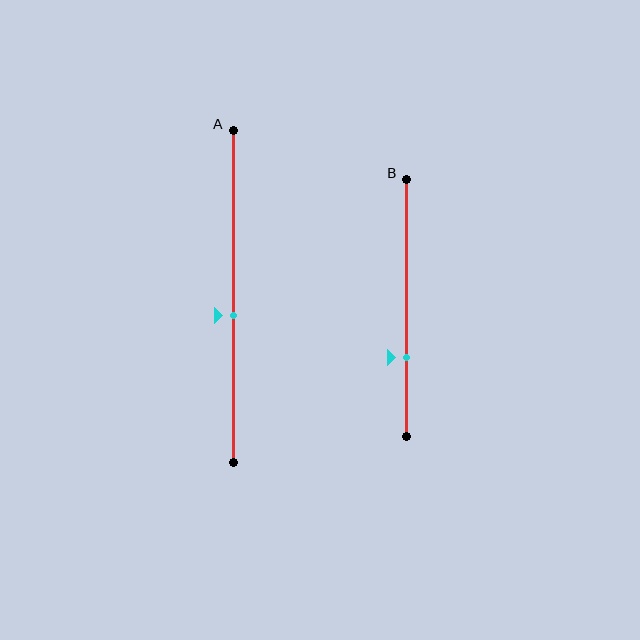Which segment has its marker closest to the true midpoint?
Segment A has its marker closest to the true midpoint.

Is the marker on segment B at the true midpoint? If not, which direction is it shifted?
No, the marker on segment B is shifted downward by about 19% of the segment length.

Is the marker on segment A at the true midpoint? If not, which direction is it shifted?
No, the marker on segment A is shifted downward by about 6% of the segment length.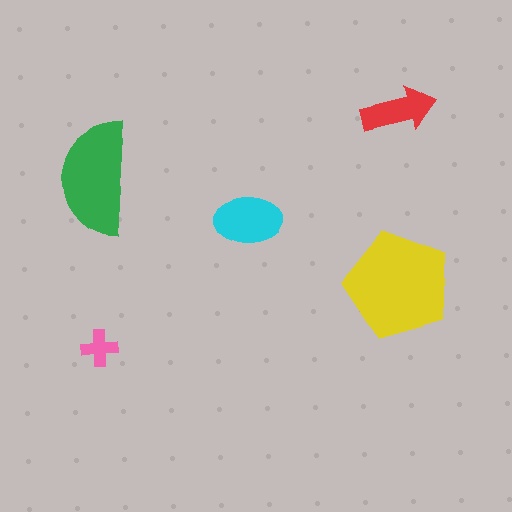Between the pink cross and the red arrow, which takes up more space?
The red arrow.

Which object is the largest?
The yellow pentagon.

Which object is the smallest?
The pink cross.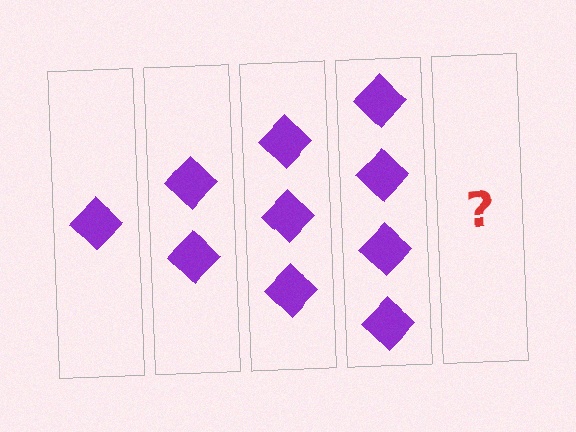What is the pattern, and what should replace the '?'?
The pattern is that each step adds one more diamond. The '?' should be 5 diamonds.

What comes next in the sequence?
The next element should be 5 diamonds.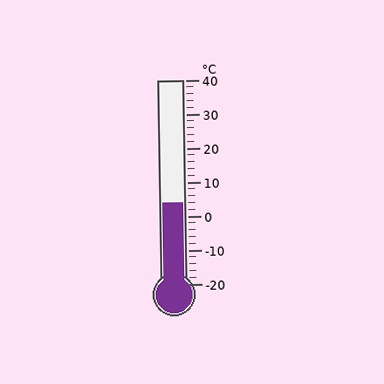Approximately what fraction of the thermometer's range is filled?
The thermometer is filled to approximately 40% of its range.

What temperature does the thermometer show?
The thermometer shows approximately 4°C.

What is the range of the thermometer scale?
The thermometer scale ranges from -20°C to 40°C.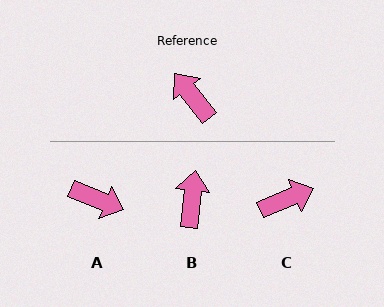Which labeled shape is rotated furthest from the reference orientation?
A, about 150 degrees away.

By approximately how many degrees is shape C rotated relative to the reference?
Approximately 106 degrees clockwise.